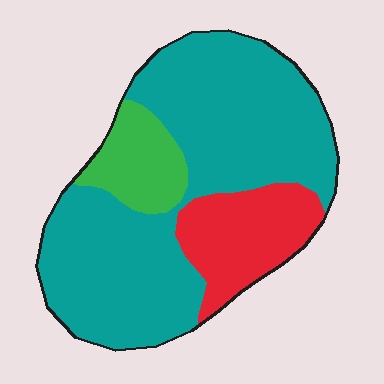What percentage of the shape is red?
Red takes up about one fifth (1/5) of the shape.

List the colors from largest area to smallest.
From largest to smallest: teal, red, green.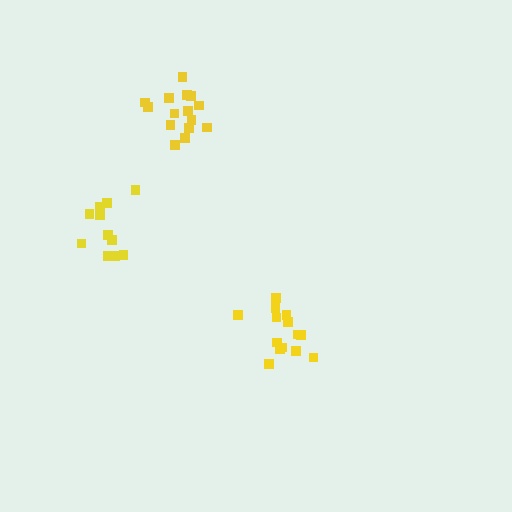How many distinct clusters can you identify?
There are 3 distinct clusters.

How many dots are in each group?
Group 1: 15 dots, Group 2: 12 dots, Group 3: 14 dots (41 total).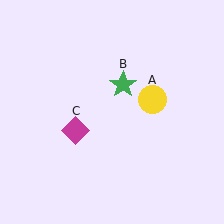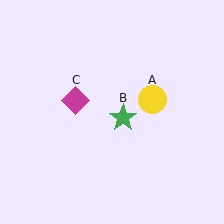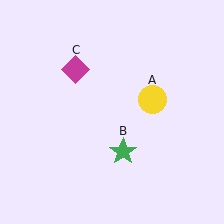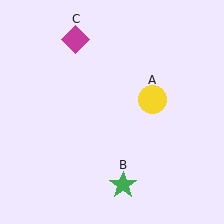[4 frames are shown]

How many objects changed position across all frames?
2 objects changed position: green star (object B), magenta diamond (object C).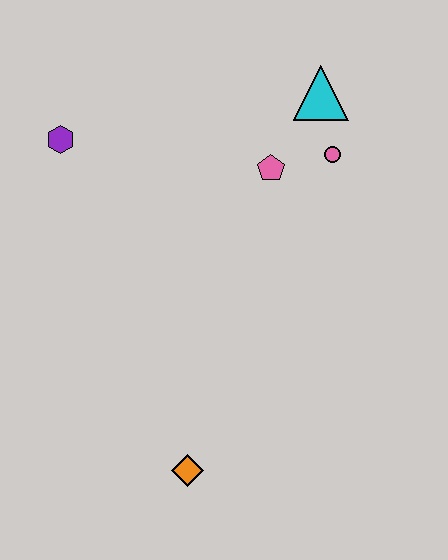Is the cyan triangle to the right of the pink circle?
No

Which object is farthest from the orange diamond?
The cyan triangle is farthest from the orange diamond.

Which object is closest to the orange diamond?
The pink pentagon is closest to the orange diamond.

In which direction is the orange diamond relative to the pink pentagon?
The orange diamond is below the pink pentagon.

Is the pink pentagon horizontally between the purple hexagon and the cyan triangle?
Yes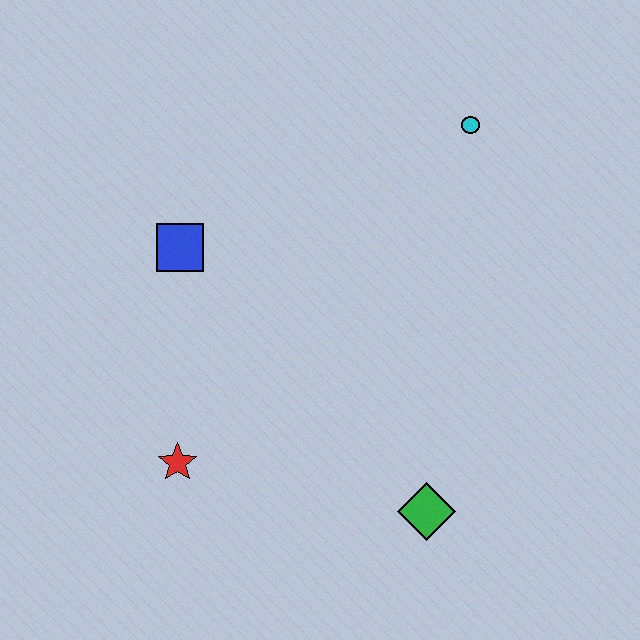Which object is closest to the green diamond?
The red star is closest to the green diamond.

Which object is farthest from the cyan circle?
The red star is farthest from the cyan circle.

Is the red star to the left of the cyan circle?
Yes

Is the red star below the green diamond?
No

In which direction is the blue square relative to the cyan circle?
The blue square is to the left of the cyan circle.